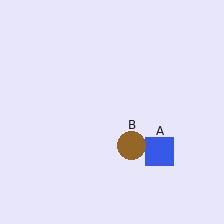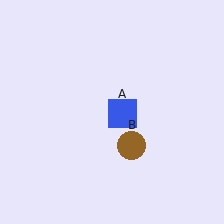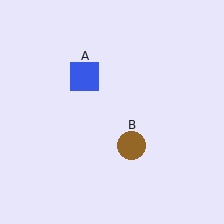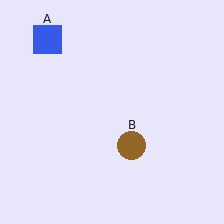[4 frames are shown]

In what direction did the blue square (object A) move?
The blue square (object A) moved up and to the left.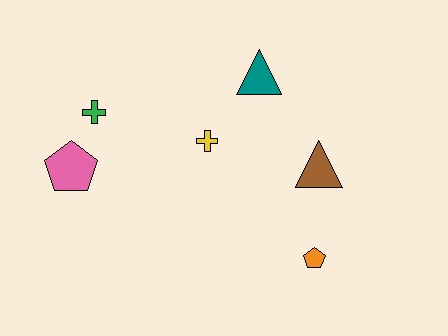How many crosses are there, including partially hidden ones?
There are 2 crosses.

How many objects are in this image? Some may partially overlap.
There are 6 objects.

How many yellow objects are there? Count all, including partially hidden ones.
There is 1 yellow object.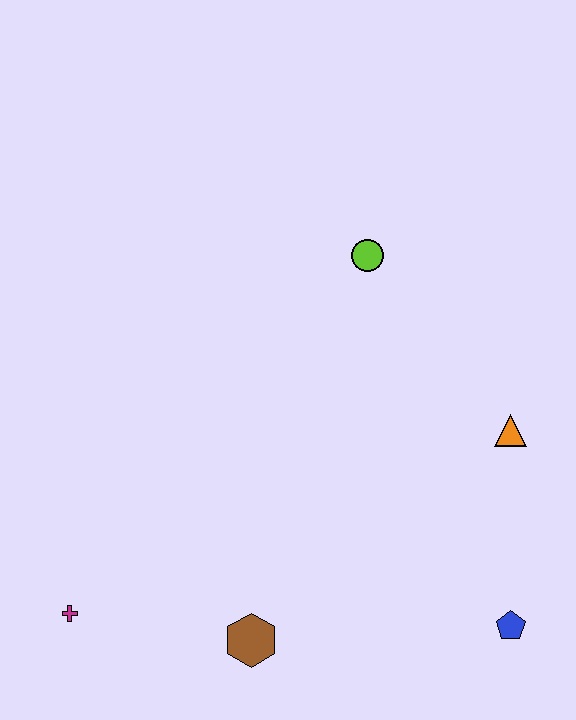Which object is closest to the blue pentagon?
The orange triangle is closest to the blue pentagon.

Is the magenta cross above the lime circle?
No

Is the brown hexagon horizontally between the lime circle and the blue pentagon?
No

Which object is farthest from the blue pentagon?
The magenta cross is farthest from the blue pentagon.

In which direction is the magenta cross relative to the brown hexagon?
The magenta cross is to the left of the brown hexagon.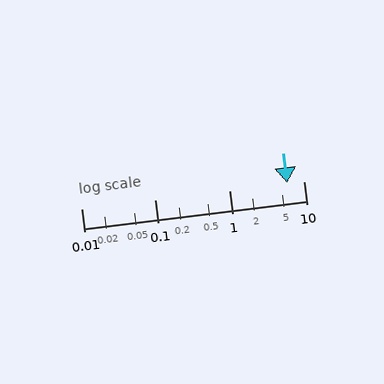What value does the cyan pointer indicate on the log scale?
The pointer indicates approximately 6.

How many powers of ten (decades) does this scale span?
The scale spans 3 decades, from 0.01 to 10.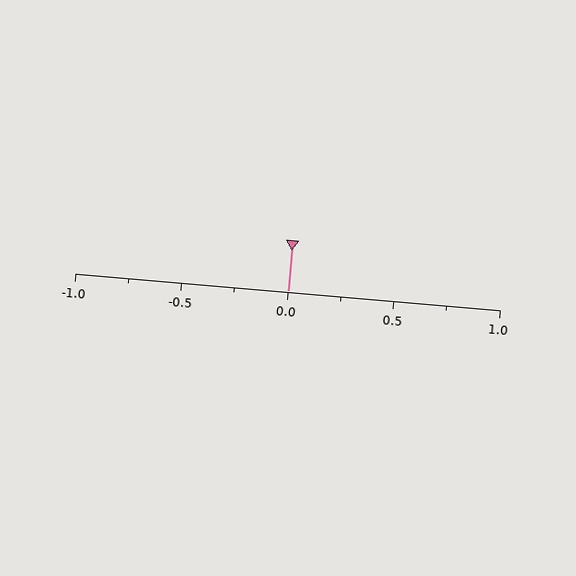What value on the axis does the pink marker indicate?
The marker indicates approximately 0.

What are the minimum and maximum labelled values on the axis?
The axis runs from -1.0 to 1.0.